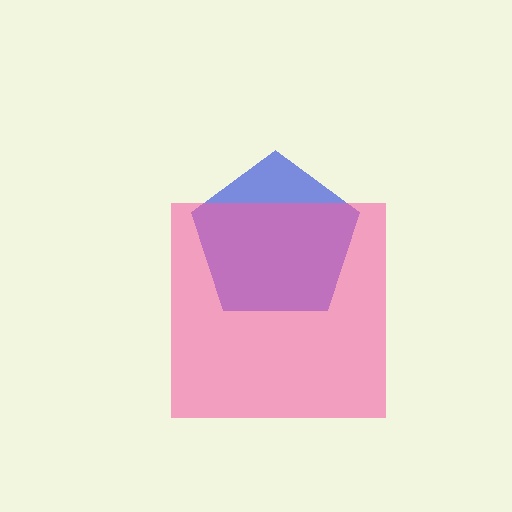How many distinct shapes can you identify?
There are 2 distinct shapes: a blue pentagon, a pink square.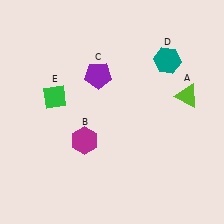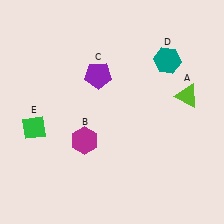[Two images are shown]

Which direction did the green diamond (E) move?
The green diamond (E) moved down.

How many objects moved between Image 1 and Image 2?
1 object moved between the two images.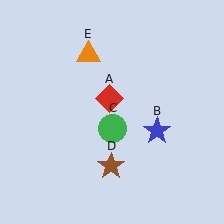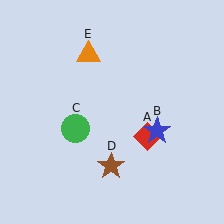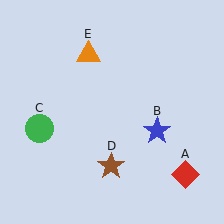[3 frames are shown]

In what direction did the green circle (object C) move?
The green circle (object C) moved left.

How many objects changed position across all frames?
2 objects changed position: red diamond (object A), green circle (object C).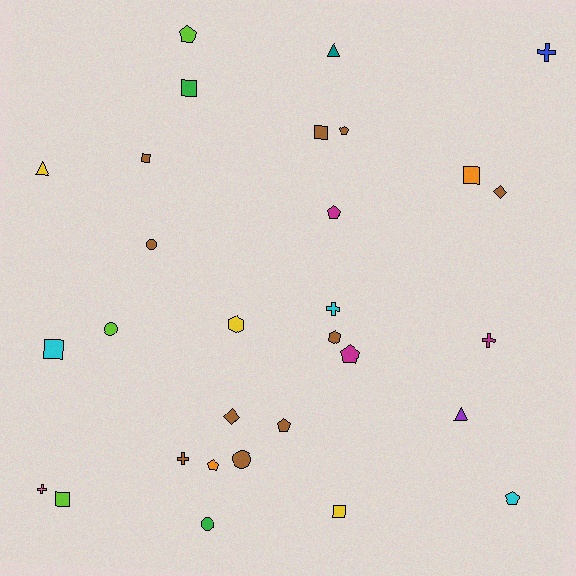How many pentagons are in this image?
There are 7 pentagons.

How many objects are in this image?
There are 30 objects.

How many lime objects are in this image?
There are 3 lime objects.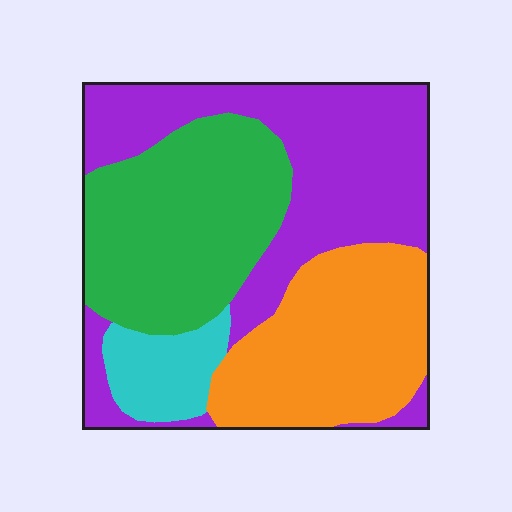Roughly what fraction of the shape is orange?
Orange covers around 25% of the shape.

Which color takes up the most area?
Purple, at roughly 35%.